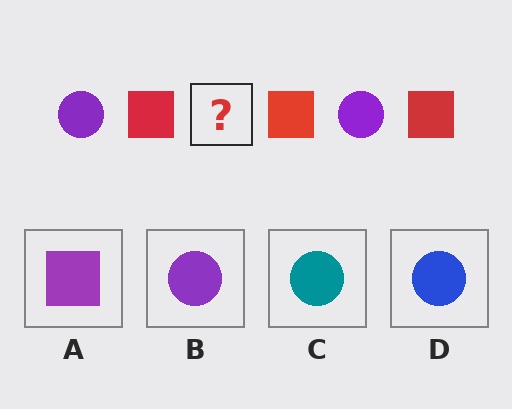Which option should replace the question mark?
Option B.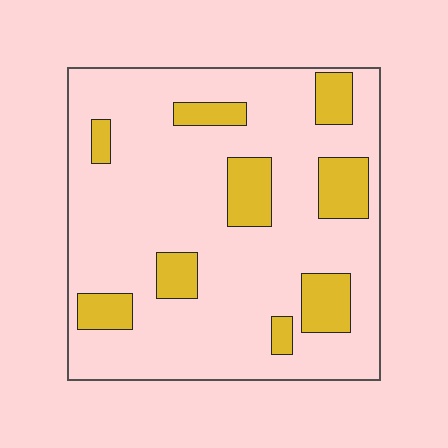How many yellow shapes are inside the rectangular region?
9.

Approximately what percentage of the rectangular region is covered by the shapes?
Approximately 20%.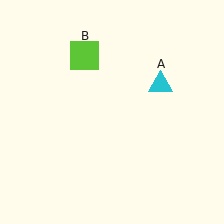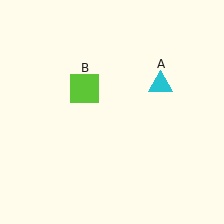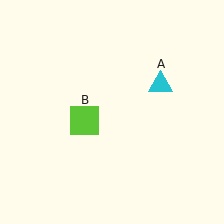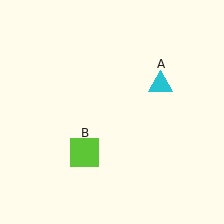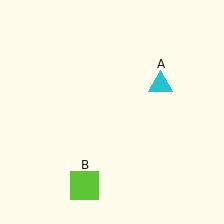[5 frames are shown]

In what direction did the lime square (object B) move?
The lime square (object B) moved down.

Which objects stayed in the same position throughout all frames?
Cyan triangle (object A) remained stationary.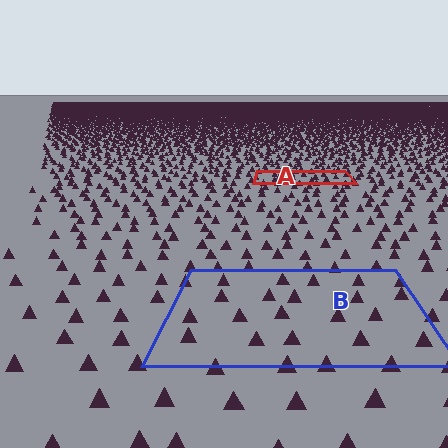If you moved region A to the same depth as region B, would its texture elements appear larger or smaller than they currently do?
They would appear larger. At a closer depth, the same texture elements are projected at a bigger on-screen size.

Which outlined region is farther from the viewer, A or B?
Region A is farther from the viewer — the texture elements inside it appear smaller and more densely packed.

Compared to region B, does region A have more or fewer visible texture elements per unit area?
Region A has more texture elements per unit area — they are packed more densely because it is farther away.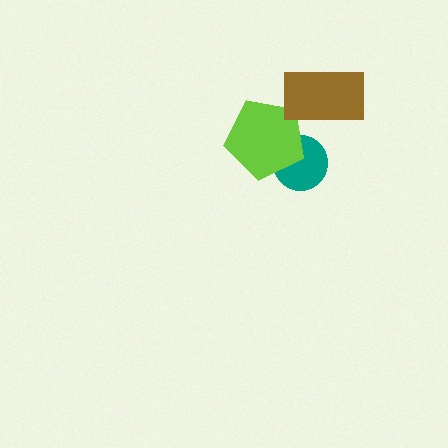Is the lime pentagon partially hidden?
Yes, it is partially covered by another shape.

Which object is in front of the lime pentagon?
The brown rectangle is in front of the lime pentagon.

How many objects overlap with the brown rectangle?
1 object overlaps with the brown rectangle.